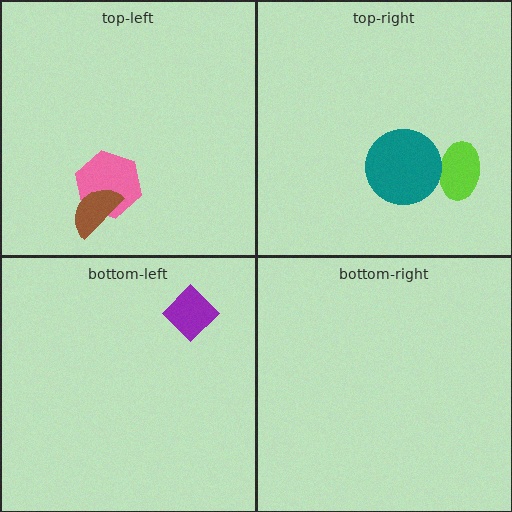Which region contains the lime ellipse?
The top-right region.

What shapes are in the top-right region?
The lime ellipse, the teal circle.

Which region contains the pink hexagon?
The top-left region.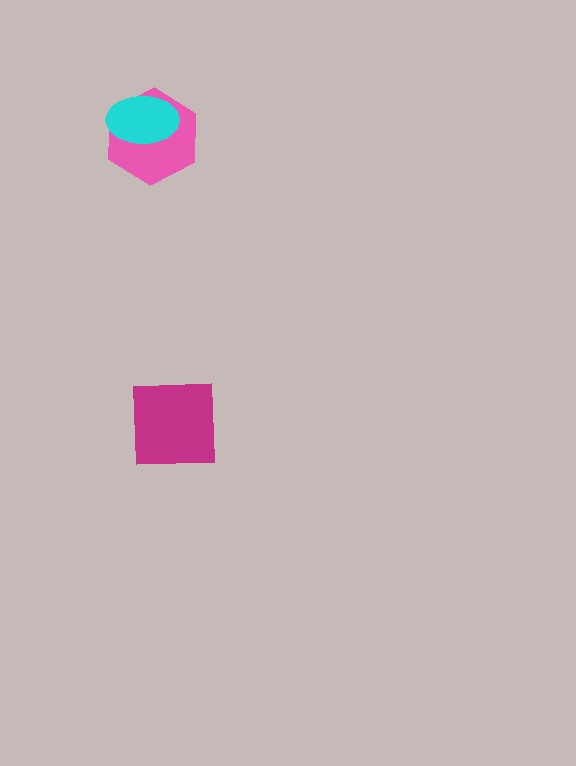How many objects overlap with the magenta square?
0 objects overlap with the magenta square.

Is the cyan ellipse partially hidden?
No, no other shape covers it.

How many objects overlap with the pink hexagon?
1 object overlaps with the pink hexagon.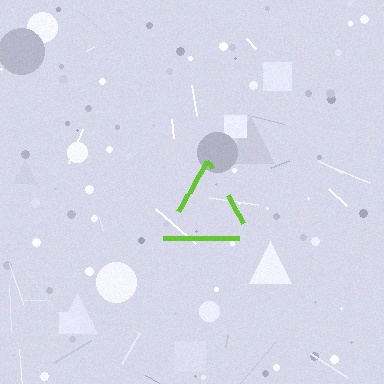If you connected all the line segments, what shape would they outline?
They would outline a triangle.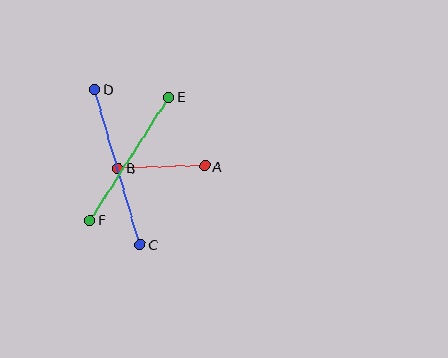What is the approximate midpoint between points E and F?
The midpoint is at approximately (129, 159) pixels.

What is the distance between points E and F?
The distance is approximately 146 pixels.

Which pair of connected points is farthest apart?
Points C and D are farthest apart.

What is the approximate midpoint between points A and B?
The midpoint is at approximately (161, 167) pixels.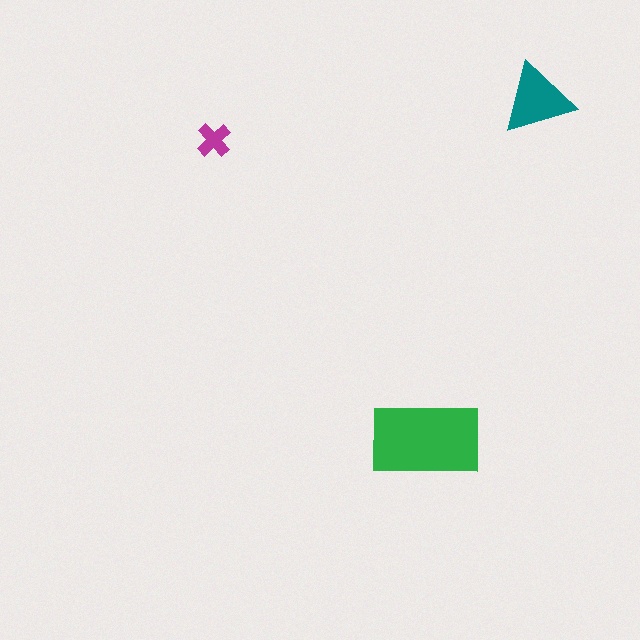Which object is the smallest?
The magenta cross.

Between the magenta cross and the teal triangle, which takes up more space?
The teal triangle.